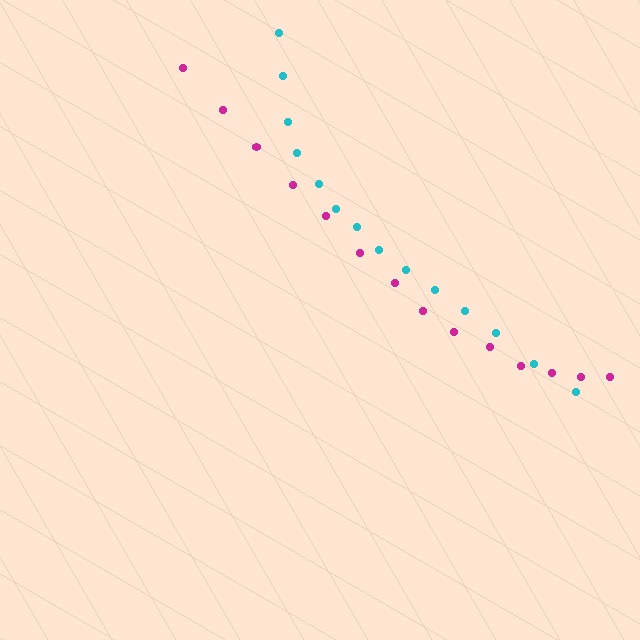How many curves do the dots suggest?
There are 2 distinct paths.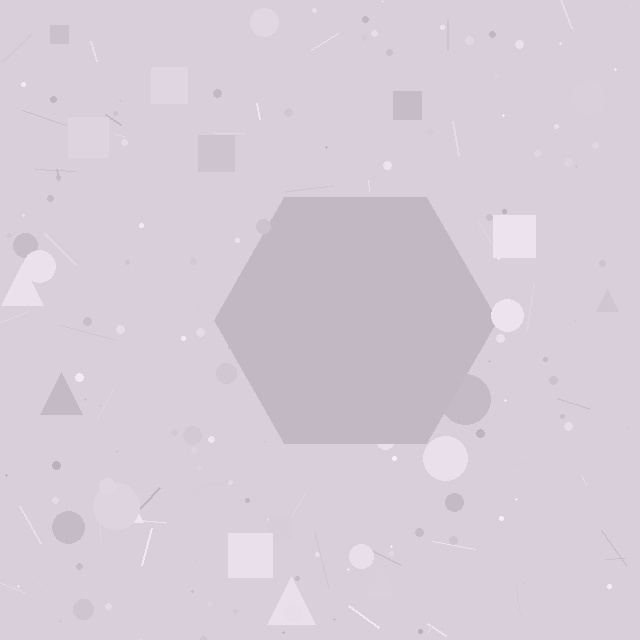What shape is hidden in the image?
A hexagon is hidden in the image.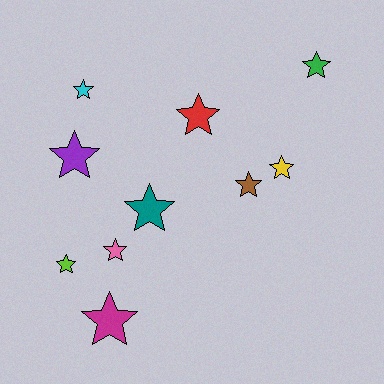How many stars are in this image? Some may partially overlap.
There are 10 stars.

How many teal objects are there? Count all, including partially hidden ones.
There is 1 teal object.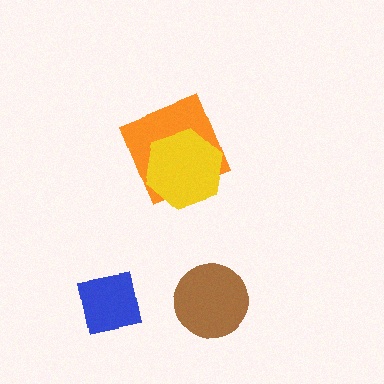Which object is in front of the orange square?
The yellow hexagon is in front of the orange square.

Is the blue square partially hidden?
No, no other shape covers it.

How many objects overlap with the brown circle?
0 objects overlap with the brown circle.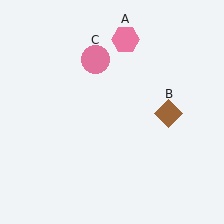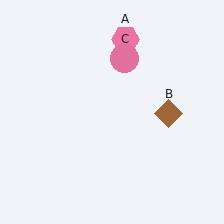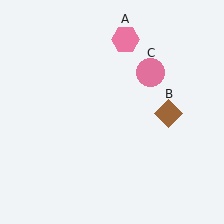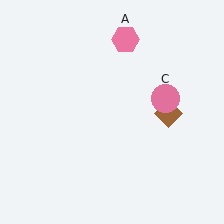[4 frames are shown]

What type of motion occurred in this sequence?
The pink circle (object C) rotated clockwise around the center of the scene.